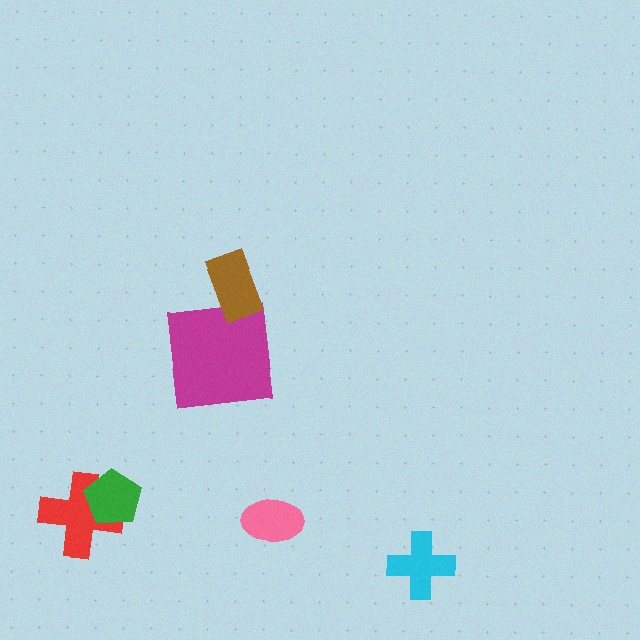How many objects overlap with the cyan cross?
0 objects overlap with the cyan cross.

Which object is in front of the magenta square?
The brown rectangle is in front of the magenta square.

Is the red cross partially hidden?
Yes, it is partially covered by another shape.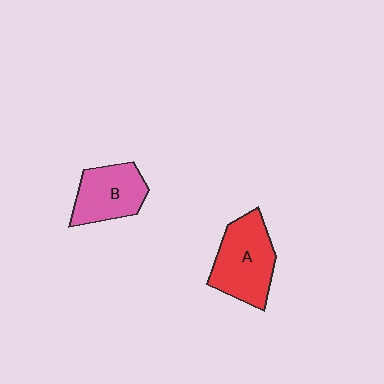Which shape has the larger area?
Shape A (red).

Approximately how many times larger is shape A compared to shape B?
Approximately 1.2 times.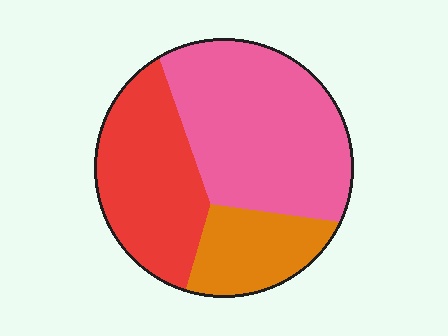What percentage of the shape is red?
Red takes up between a quarter and a half of the shape.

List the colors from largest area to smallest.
From largest to smallest: pink, red, orange.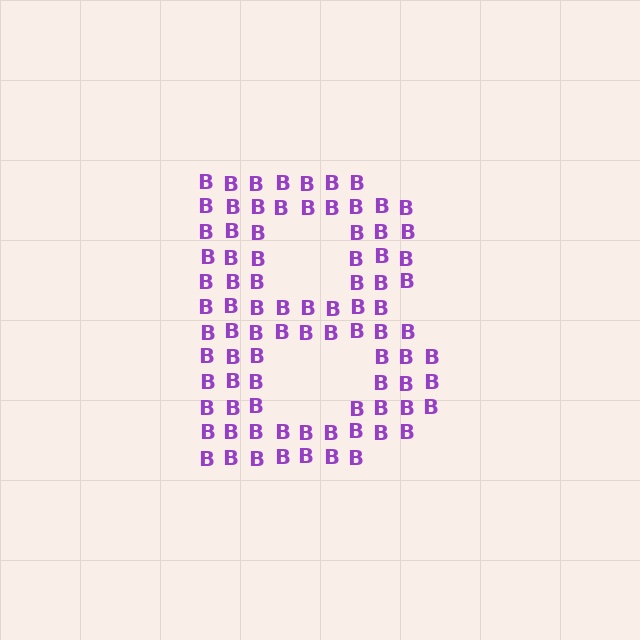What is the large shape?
The large shape is the letter B.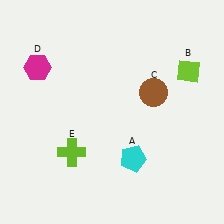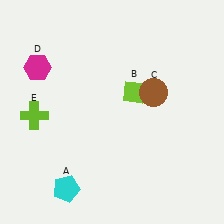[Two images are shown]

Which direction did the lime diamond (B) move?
The lime diamond (B) moved left.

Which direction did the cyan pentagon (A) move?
The cyan pentagon (A) moved left.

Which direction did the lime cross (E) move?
The lime cross (E) moved left.